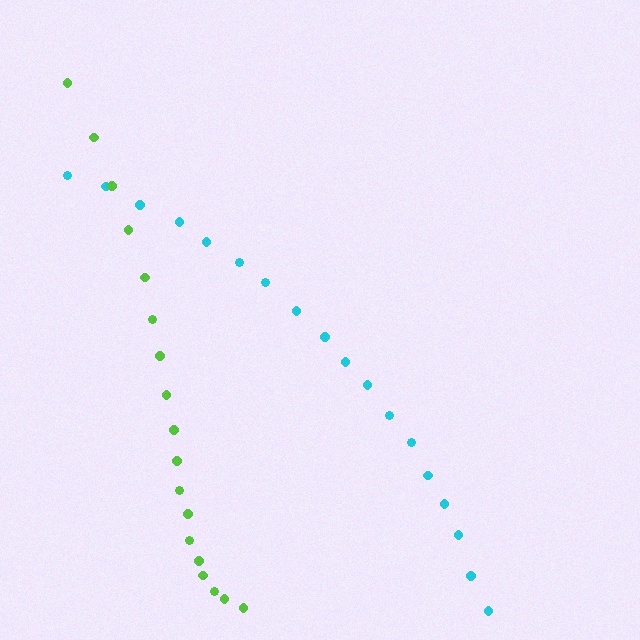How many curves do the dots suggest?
There are 2 distinct paths.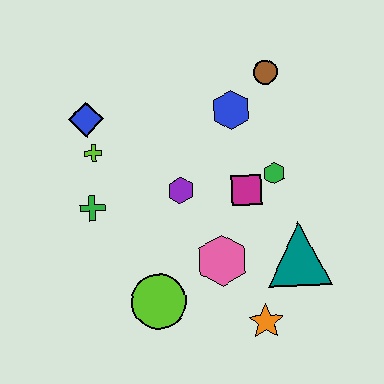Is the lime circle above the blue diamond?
No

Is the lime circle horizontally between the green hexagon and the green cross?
Yes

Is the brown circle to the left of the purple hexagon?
No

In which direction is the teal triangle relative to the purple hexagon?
The teal triangle is to the right of the purple hexagon.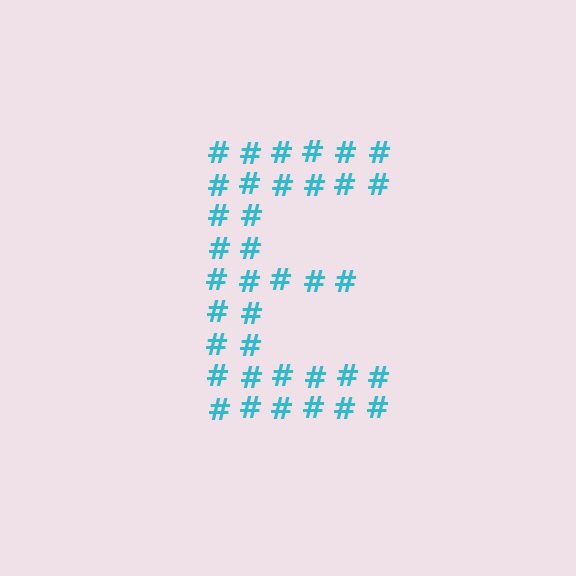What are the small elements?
The small elements are hash symbols.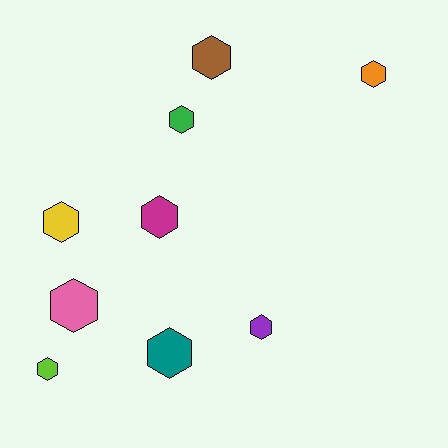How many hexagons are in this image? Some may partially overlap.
There are 9 hexagons.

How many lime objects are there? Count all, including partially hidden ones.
There is 1 lime object.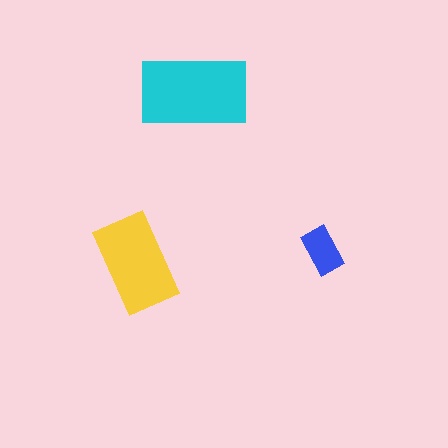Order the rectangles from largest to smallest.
the cyan one, the yellow one, the blue one.